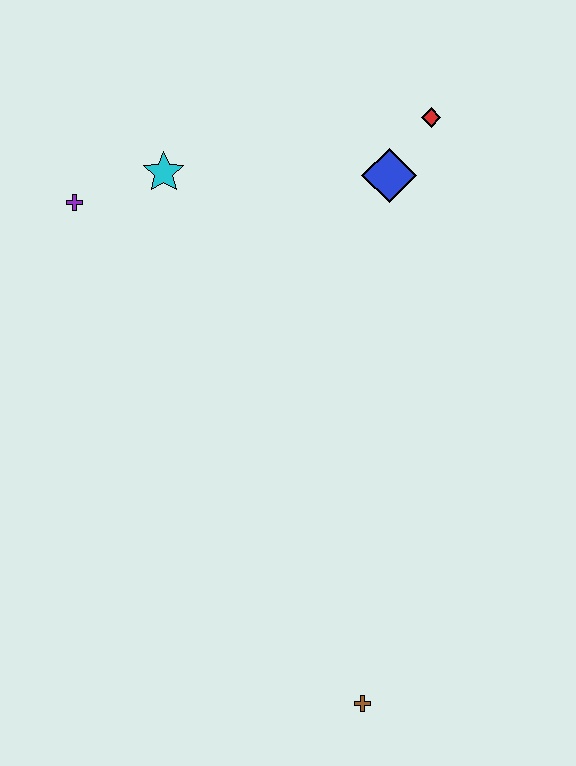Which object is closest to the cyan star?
The purple cross is closest to the cyan star.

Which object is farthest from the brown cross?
The red diamond is farthest from the brown cross.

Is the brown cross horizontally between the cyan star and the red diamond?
Yes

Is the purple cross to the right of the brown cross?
No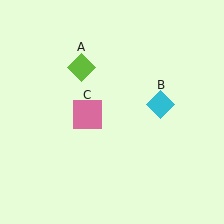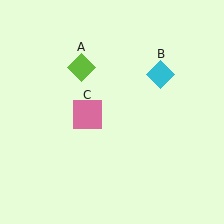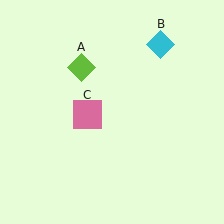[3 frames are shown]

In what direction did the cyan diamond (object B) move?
The cyan diamond (object B) moved up.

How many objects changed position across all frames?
1 object changed position: cyan diamond (object B).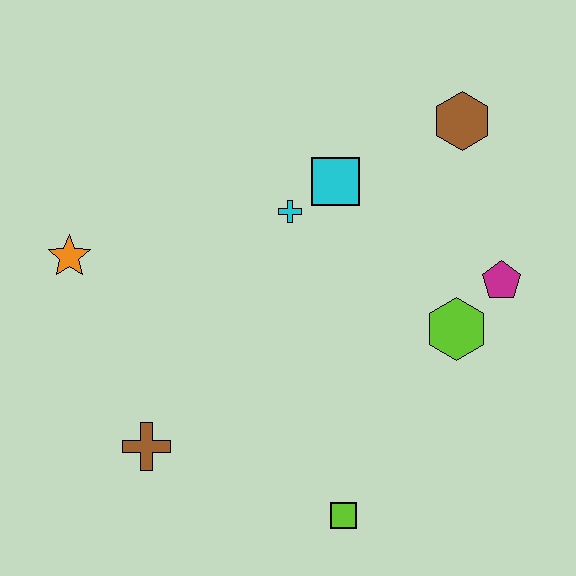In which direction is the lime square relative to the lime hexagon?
The lime square is below the lime hexagon.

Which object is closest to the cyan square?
The cyan cross is closest to the cyan square.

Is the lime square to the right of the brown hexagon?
No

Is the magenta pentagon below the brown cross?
No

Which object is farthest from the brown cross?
The brown hexagon is farthest from the brown cross.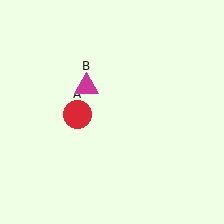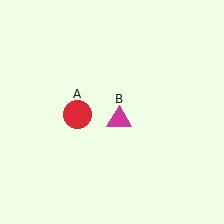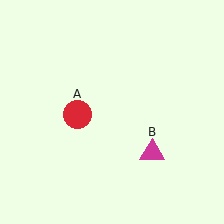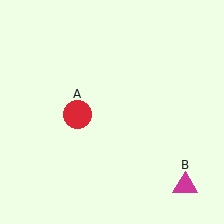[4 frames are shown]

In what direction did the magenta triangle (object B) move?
The magenta triangle (object B) moved down and to the right.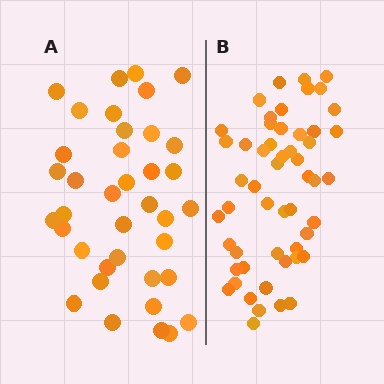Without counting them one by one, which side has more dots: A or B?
Region B (the right region) has more dots.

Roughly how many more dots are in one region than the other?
Region B has approximately 15 more dots than region A.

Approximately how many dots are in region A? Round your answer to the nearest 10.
About 40 dots. (The exact count is 38, which rounds to 40.)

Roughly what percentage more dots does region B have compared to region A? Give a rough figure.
About 40% more.